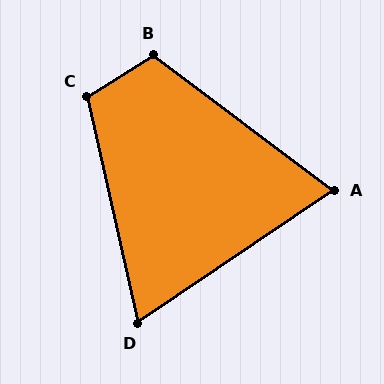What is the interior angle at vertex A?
Approximately 71 degrees (acute).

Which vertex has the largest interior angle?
B, at approximately 111 degrees.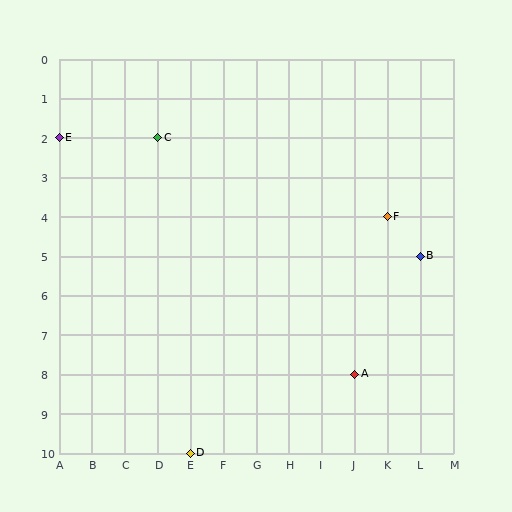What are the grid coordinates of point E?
Point E is at grid coordinates (A, 2).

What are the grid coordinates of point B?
Point B is at grid coordinates (L, 5).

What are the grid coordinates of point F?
Point F is at grid coordinates (K, 4).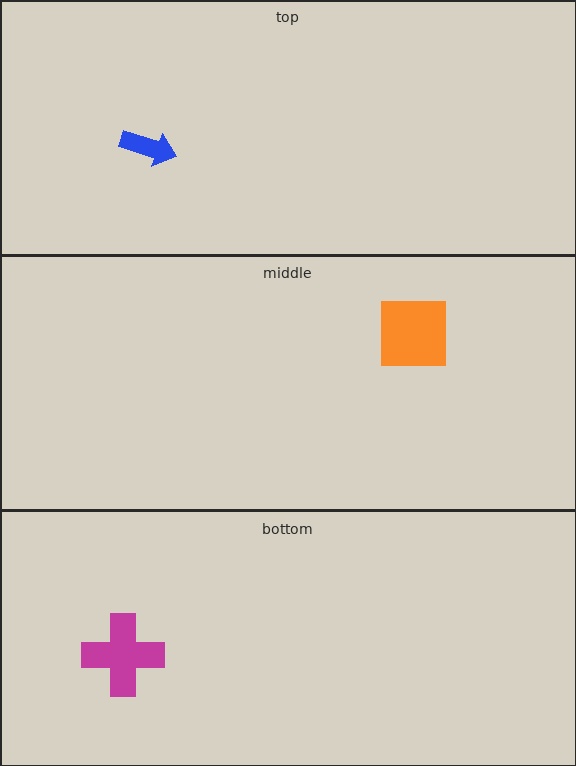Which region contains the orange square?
The middle region.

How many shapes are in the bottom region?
1.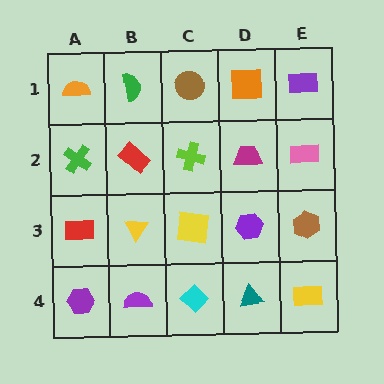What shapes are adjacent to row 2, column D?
An orange square (row 1, column D), a purple hexagon (row 3, column D), a lime cross (row 2, column C), a pink rectangle (row 2, column E).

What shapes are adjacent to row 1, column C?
A lime cross (row 2, column C), a green semicircle (row 1, column B), an orange square (row 1, column D).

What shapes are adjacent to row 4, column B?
A yellow triangle (row 3, column B), a purple hexagon (row 4, column A), a cyan diamond (row 4, column C).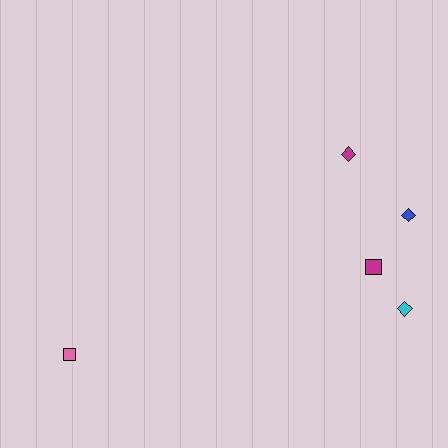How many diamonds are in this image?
There are 3 diamonds.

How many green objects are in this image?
There are no green objects.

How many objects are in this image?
There are 5 objects.